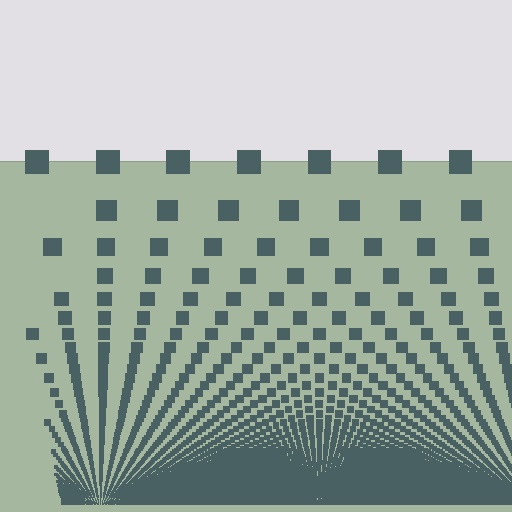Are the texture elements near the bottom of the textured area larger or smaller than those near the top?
Smaller. The gradient is inverted — elements near the bottom are smaller and denser.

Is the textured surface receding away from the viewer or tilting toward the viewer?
The surface appears to tilt toward the viewer. Texture elements get larger and sparser toward the top.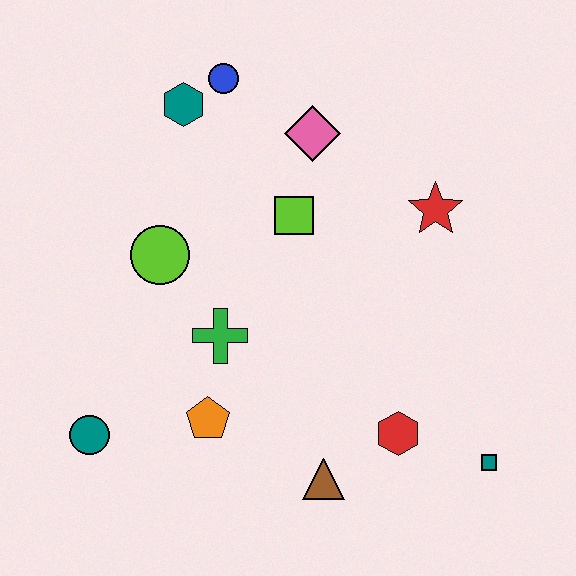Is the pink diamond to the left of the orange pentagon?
No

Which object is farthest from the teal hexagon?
The teal square is farthest from the teal hexagon.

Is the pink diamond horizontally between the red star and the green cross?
Yes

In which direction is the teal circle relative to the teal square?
The teal circle is to the left of the teal square.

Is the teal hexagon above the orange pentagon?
Yes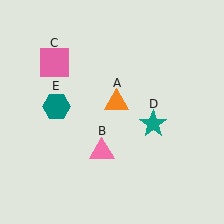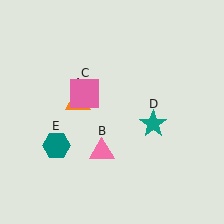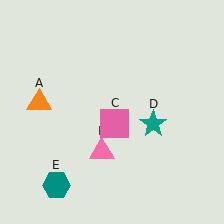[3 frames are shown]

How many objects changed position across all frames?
3 objects changed position: orange triangle (object A), pink square (object C), teal hexagon (object E).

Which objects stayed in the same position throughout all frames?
Pink triangle (object B) and teal star (object D) remained stationary.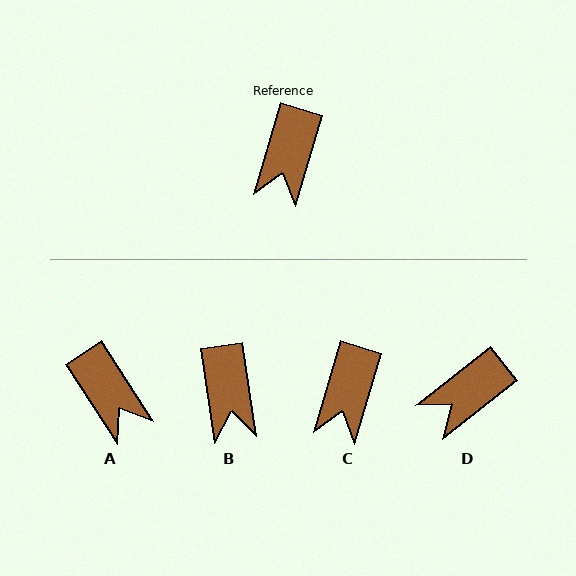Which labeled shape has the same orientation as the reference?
C.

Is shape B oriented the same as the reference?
No, it is off by about 25 degrees.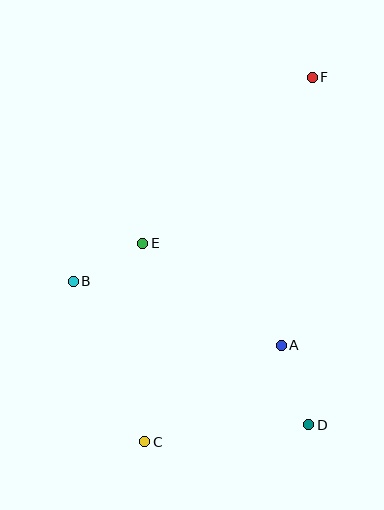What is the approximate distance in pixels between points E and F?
The distance between E and F is approximately 237 pixels.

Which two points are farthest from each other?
Points C and F are farthest from each other.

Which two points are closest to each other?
Points B and E are closest to each other.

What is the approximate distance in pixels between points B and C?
The distance between B and C is approximately 176 pixels.